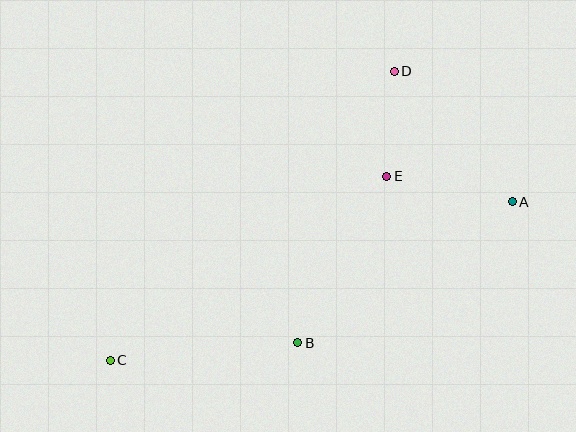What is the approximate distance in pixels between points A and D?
The distance between A and D is approximately 176 pixels.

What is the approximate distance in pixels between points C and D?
The distance between C and D is approximately 405 pixels.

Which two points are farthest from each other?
Points A and C are farthest from each other.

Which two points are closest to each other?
Points D and E are closest to each other.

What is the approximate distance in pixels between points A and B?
The distance between A and B is approximately 257 pixels.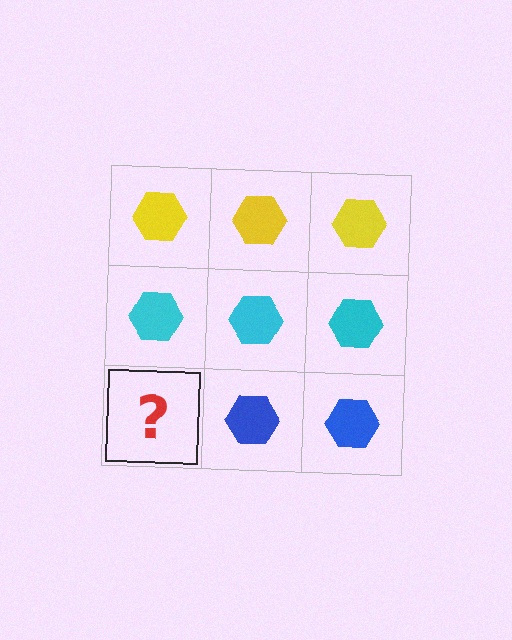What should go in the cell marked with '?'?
The missing cell should contain a blue hexagon.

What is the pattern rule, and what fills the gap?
The rule is that each row has a consistent color. The gap should be filled with a blue hexagon.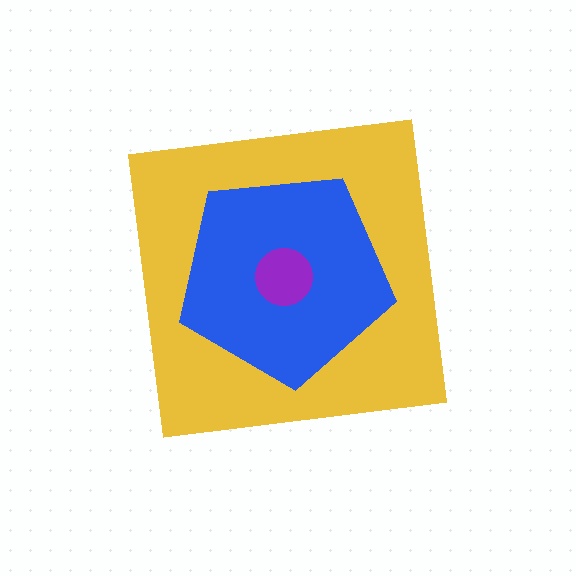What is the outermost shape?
The yellow square.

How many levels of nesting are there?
3.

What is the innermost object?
The purple circle.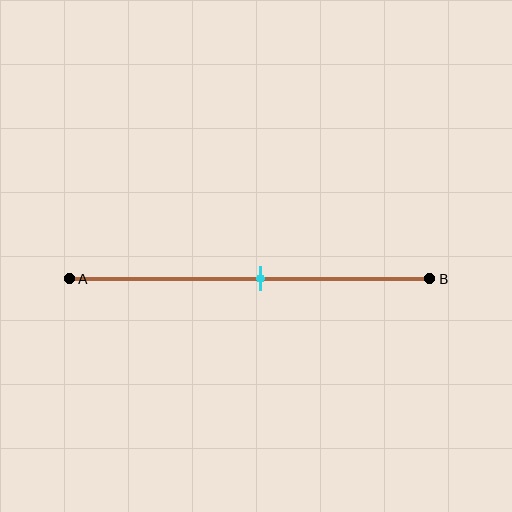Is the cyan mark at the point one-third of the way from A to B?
No, the mark is at about 55% from A, not at the 33% one-third point.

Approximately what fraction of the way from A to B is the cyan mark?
The cyan mark is approximately 55% of the way from A to B.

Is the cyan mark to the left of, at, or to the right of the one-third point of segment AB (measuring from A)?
The cyan mark is to the right of the one-third point of segment AB.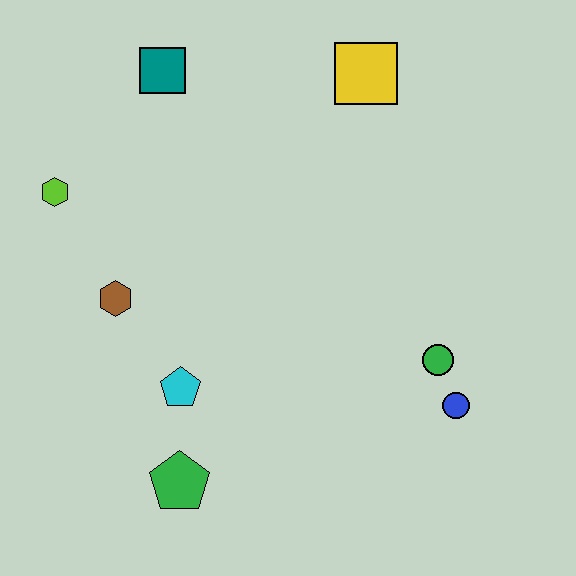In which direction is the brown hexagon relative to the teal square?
The brown hexagon is below the teal square.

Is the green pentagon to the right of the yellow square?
No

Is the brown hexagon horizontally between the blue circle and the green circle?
No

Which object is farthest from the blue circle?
The lime hexagon is farthest from the blue circle.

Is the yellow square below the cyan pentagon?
No